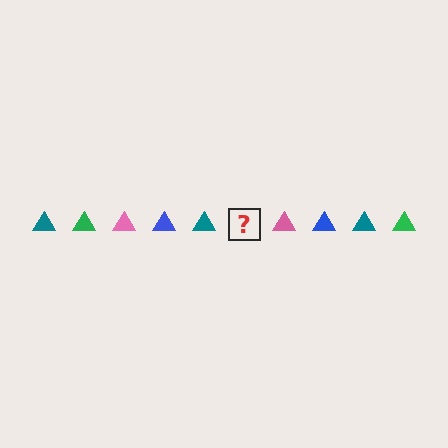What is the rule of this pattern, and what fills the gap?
The rule is that the pattern cycles through teal, green, pink, blue triangles. The gap should be filled with a green triangle.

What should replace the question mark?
The question mark should be replaced with a green triangle.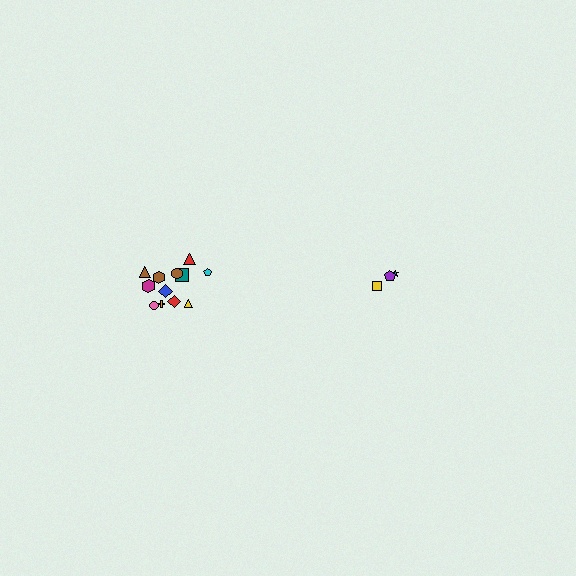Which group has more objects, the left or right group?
The left group.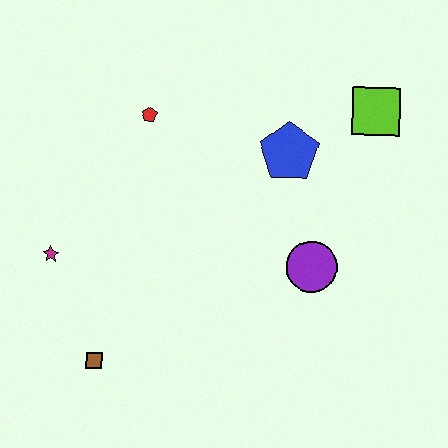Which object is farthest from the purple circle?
The magenta star is farthest from the purple circle.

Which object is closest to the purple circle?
The blue pentagon is closest to the purple circle.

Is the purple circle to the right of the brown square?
Yes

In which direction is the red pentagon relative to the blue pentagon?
The red pentagon is to the left of the blue pentagon.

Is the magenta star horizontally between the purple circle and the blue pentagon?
No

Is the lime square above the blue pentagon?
Yes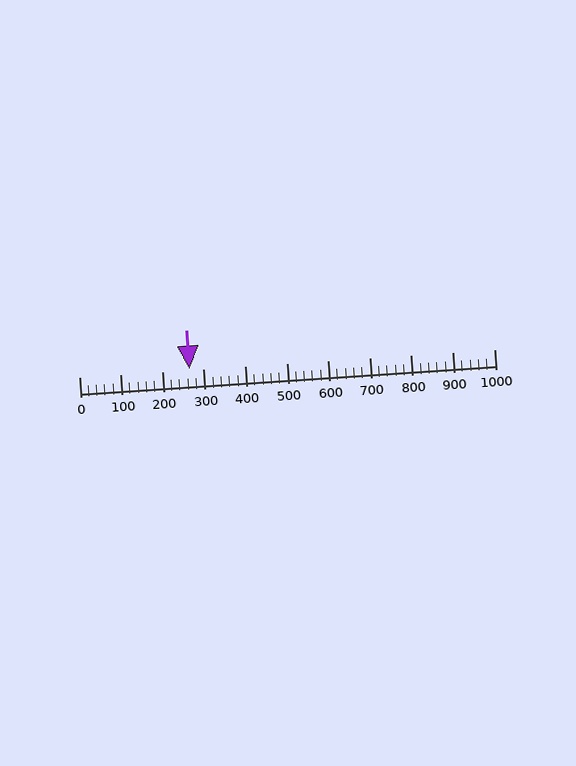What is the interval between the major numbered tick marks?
The major tick marks are spaced 100 units apart.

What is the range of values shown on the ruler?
The ruler shows values from 0 to 1000.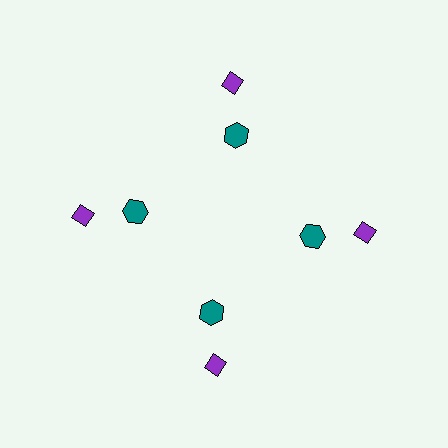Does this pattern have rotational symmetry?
Yes, this pattern has 4-fold rotational symmetry. It looks the same after rotating 90 degrees around the center.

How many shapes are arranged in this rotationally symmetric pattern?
There are 8 shapes, arranged in 4 groups of 2.